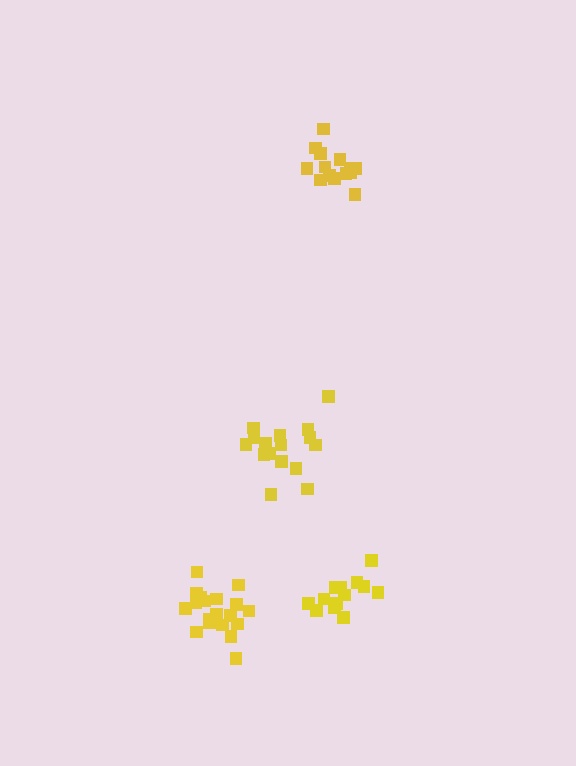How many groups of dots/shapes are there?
There are 4 groups.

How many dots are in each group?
Group 1: 19 dots, Group 2: 14 dots, Group 3: 13 dots, Group 4: 17 dots (63 total).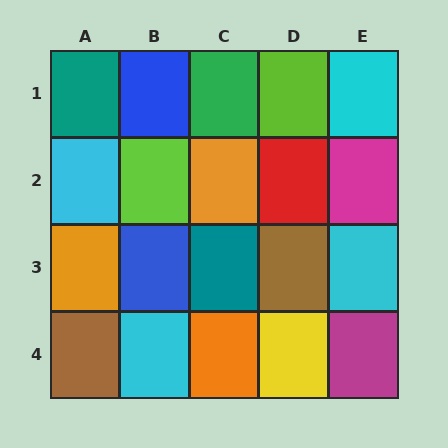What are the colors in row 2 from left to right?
Cyan, lime, orange, red, magenta.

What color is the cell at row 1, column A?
Teal.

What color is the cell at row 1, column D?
Lime.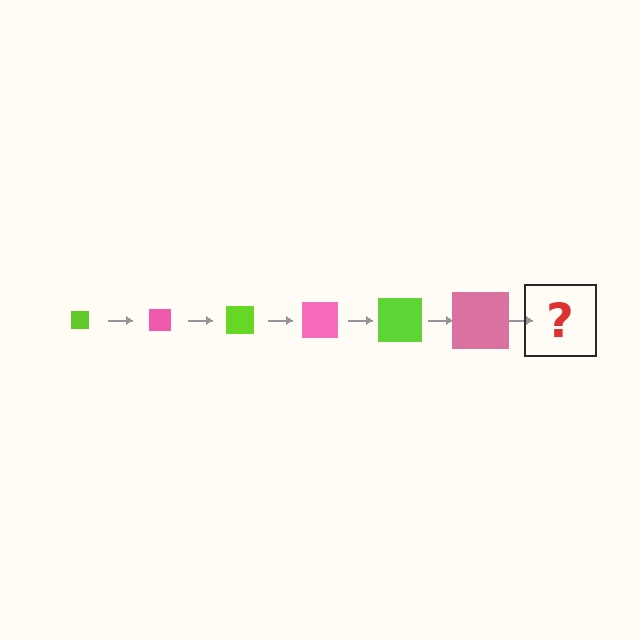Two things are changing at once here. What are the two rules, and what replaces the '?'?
The two rules are that the square grows larger each step and the color cycles through lime and pink. The '?' should be a lime square, larger than the previous one.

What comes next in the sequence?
The next element should be a lime square, larger than the previous one.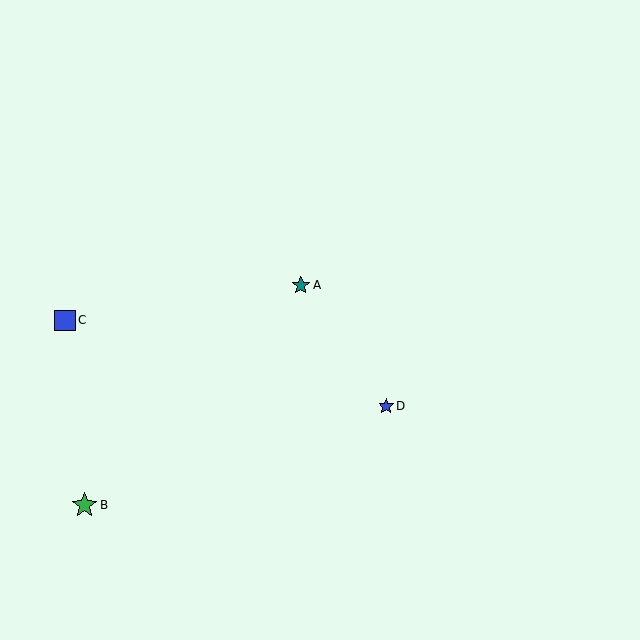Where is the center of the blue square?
The center of the blue square is at (65, 320).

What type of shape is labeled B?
Shape B is a green star.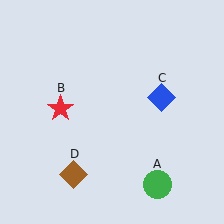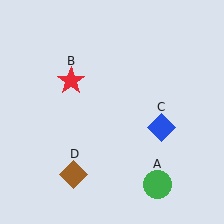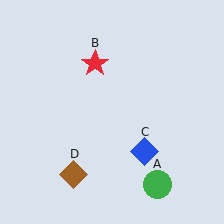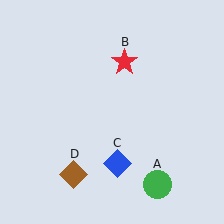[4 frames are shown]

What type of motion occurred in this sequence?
The red star (object B), blue diamond (object C) rotated clockwise around the center of the scene.